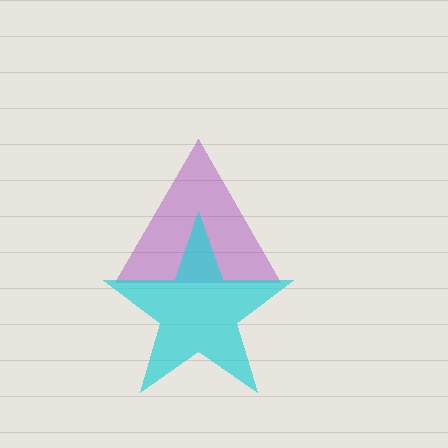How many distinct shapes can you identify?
There are 2 distinct shapes: a purple triangle, a cyan star.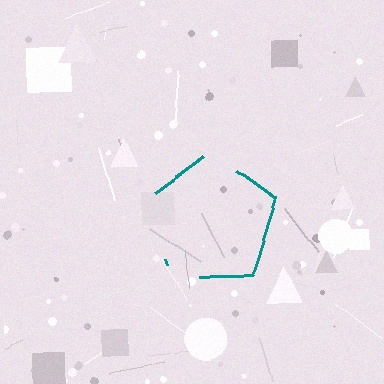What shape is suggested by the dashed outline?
The dashed outline suggests a pentagon.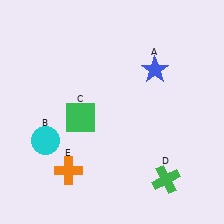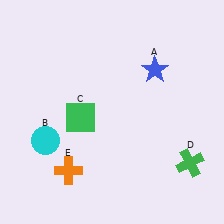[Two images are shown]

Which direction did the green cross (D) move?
The green cross (D) moved right.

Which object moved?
The green cross (D) moved right.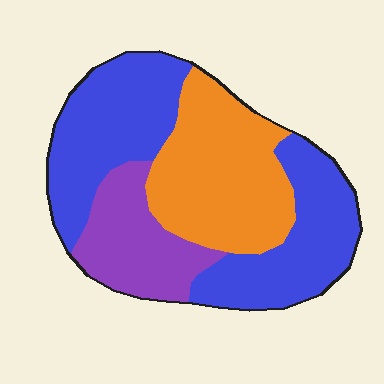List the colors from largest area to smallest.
From largest to smallest: blue, orange, purple.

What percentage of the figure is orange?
Orange takes up about one third (1/3) of the figure.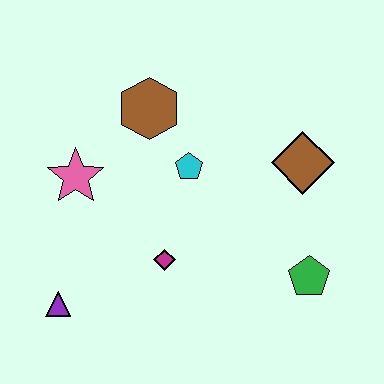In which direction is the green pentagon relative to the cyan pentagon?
The green pentagon is to the right of the cyan pentagon.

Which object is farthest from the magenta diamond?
The brown diamond is farthest from the magenta diamond.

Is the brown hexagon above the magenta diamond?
Yes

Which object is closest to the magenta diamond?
The cyan pentagon is closest to the magenta diamond.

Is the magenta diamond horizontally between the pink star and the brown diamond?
Yes